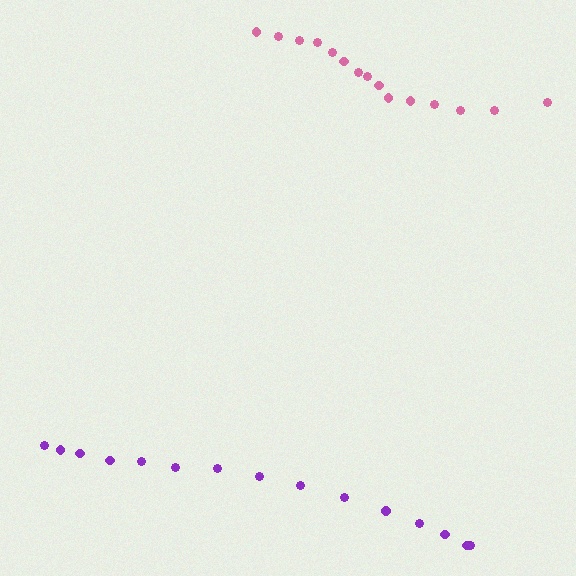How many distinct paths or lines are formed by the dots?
There are 2 distinct paths.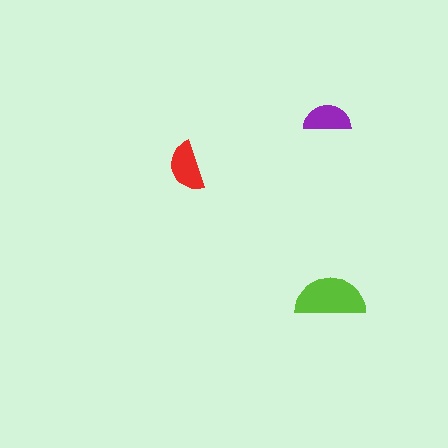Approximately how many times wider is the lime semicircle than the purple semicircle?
About 1.5 times wider.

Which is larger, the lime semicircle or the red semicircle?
The lime one.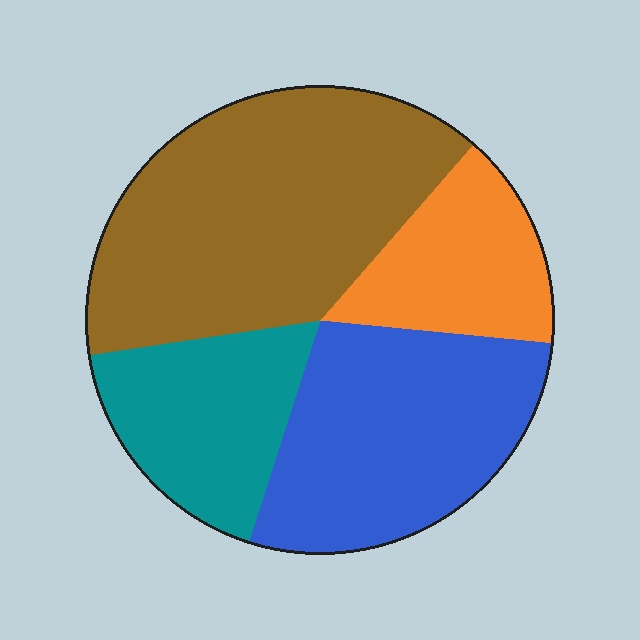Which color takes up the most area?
Brown, at roughly 40%.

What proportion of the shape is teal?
Teal takes up between a sixth and a third of the shape.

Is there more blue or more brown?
Brown.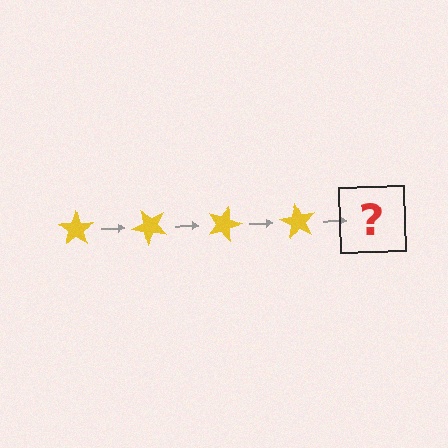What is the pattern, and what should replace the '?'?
The pattern is that the star rotates 45 degrees each step. The '?' should be a yellow star rotated 180 degrees.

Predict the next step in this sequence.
The next step is a yellow star rotated 180 degrees.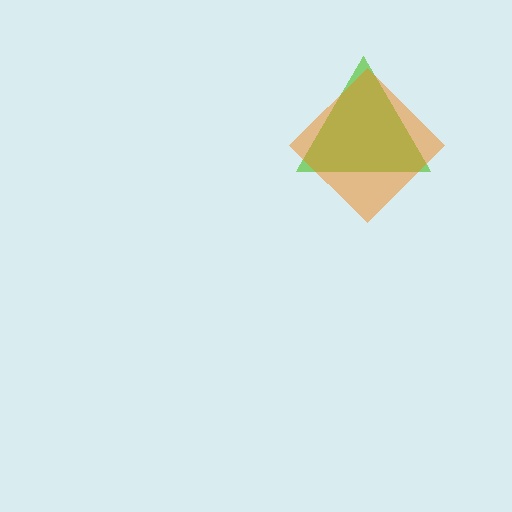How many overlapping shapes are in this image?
There are 2 overlapping shapes in the image.